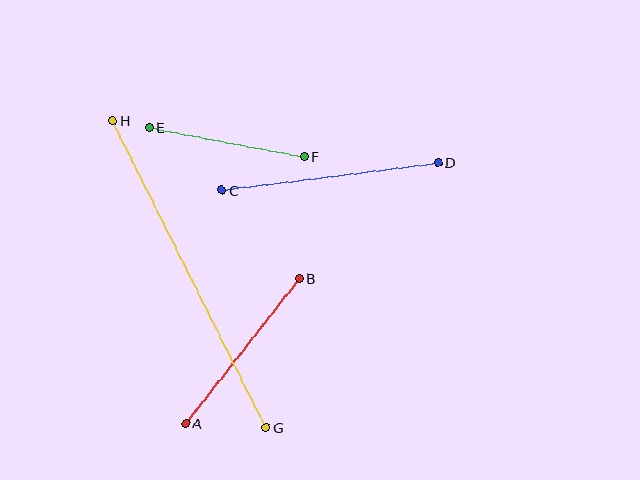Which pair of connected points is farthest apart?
Points G and H are farthest apart.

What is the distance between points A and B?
The distance is approximately 184 pixels.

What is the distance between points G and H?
The distance is approximately 343 pixels.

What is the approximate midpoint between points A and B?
The midpoint is at approximately (243, 351) pixels.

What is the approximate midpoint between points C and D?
The midpoint is at approximately (330, 176) pixels.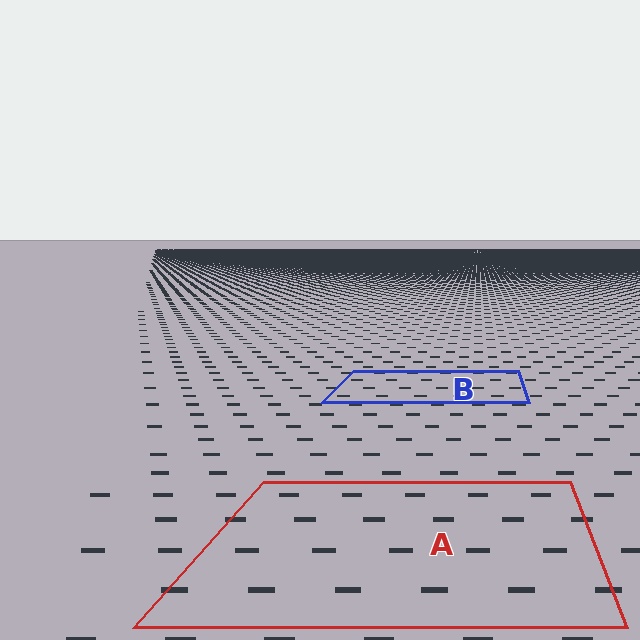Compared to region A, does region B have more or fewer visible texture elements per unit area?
Region B has more texture elements per unit area — they are packed more densely because it is farther away.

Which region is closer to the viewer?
Region A is closer. The texture elements there are larger and more spread out.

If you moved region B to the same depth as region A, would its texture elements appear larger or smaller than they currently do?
They would appear larger. At a closer depth, the same texture elements are projected at a bigger on-screen size.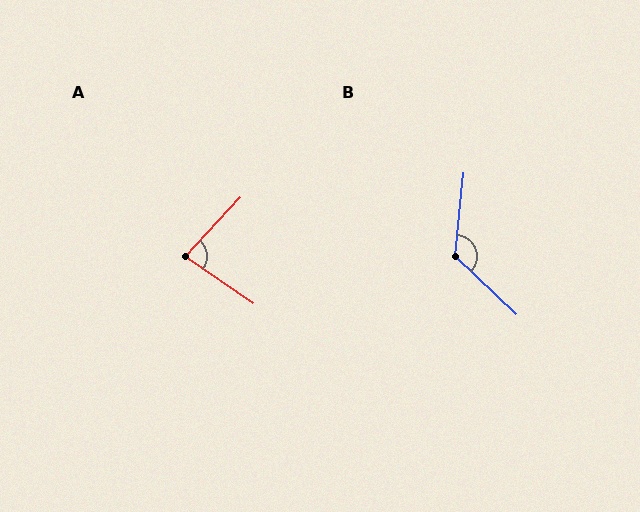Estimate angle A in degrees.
Approximately 81 degrees.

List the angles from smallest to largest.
A (81°), B (128°).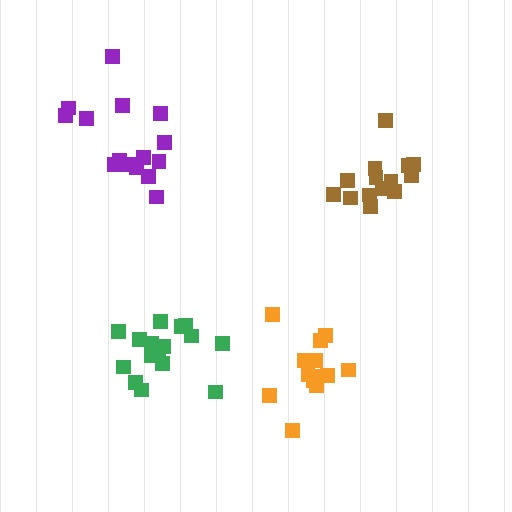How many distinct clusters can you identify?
There are 4 distinct clusters.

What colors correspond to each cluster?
The clusters are colored: purple, orange, green, brown.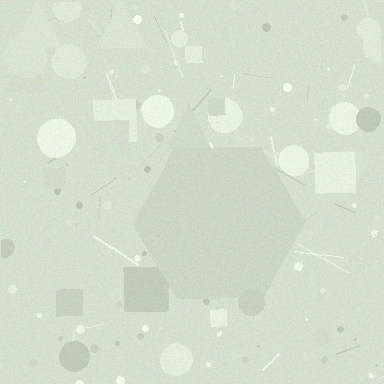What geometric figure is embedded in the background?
A hexagon is embedded in the background.